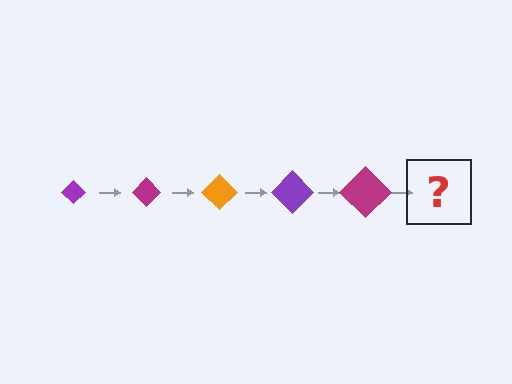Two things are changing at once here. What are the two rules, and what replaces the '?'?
The two rules are that the diamond grows larger each step and the color cycles through purple, magenta, and orange. The '?' should be an orange diamond, larger than the previous one.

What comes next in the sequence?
The next element should be an orange diamond, larger than the previous one.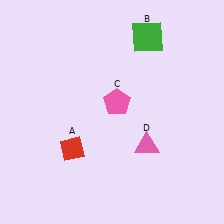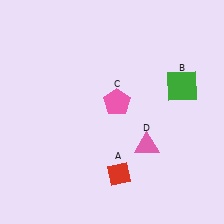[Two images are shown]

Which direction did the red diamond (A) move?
The red diamond (A) moved right.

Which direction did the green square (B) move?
The green square (B) moved down.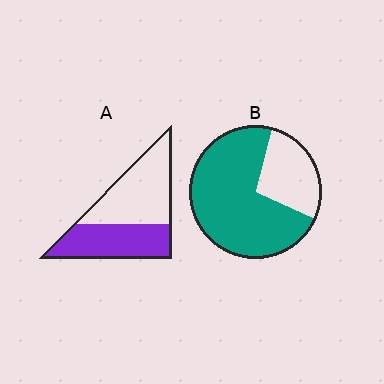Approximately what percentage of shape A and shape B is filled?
A is approximately 45% and B is approximately 70%.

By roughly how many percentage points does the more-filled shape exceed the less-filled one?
By roughly 25 percentage points (B over A).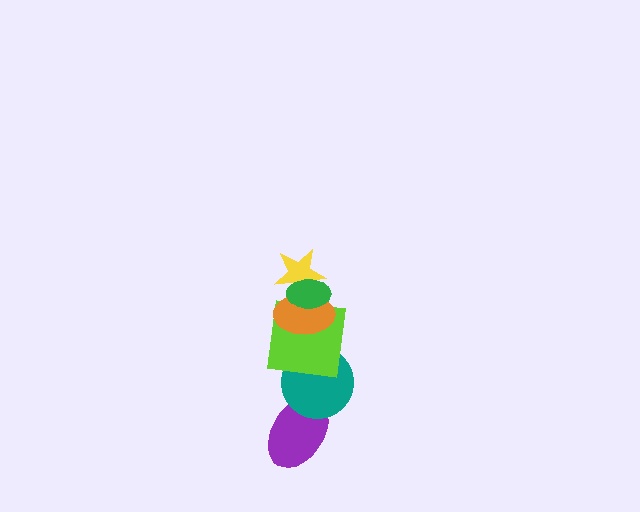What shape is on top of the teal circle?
The lime square is on top of the teal circle.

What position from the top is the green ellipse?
The green ellipse is 1st from the top.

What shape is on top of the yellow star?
The green ellipse is on top of the yellow star.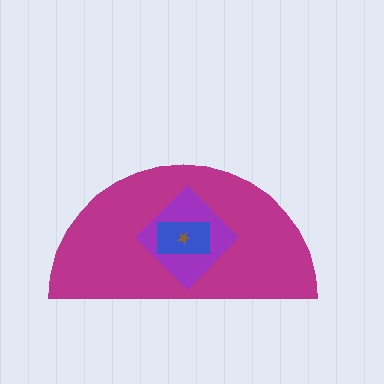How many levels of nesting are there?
4.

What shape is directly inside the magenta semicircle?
The purple diamond.